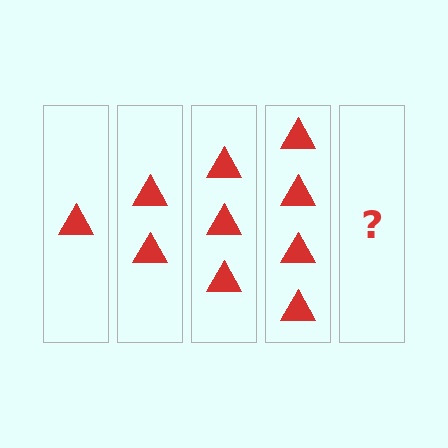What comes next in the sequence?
The next element should be 5 triangles.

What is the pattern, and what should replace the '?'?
The pattern is that each step adds one more triangle. The '?' should be 5 triangles.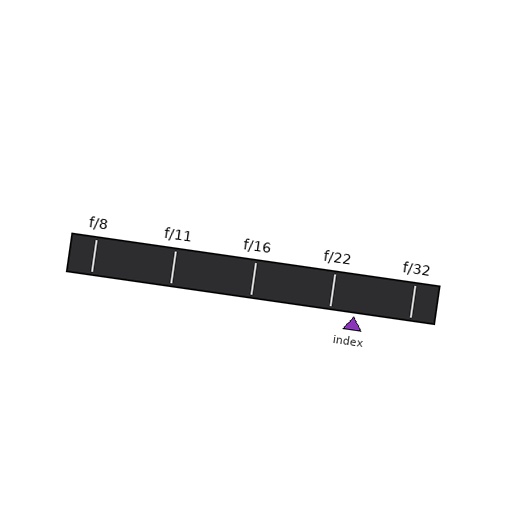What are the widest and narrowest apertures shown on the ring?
The widest aperture shown is f/8 and the narrowest is f/32.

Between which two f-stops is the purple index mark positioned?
The index mark is between f/22 and f/32.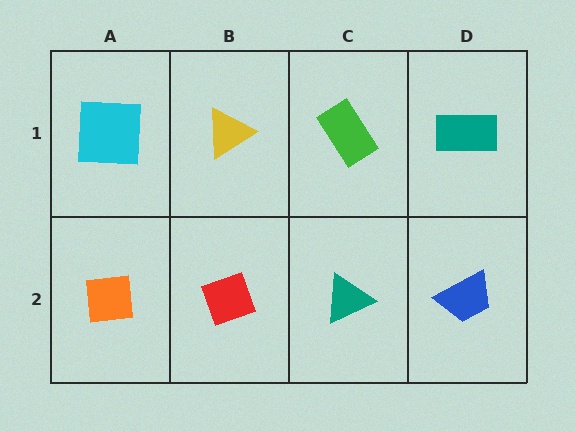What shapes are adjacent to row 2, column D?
A teal rectangle (row 1, column D), a teal triangle (row 2, column C).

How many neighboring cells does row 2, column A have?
2.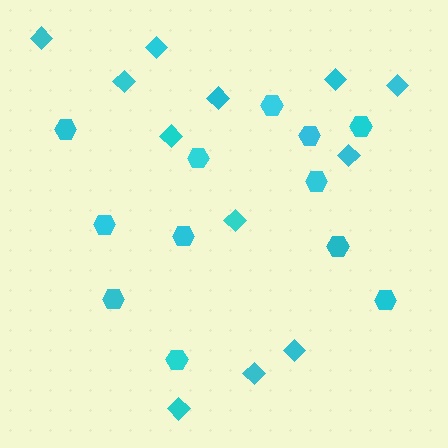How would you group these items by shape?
There are 2 groups: one group of diamonds (12) and one group of hexagons (12).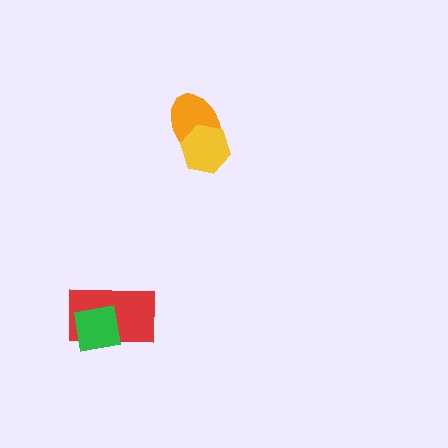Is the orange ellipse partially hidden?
Yes, it is partially covered by another shape.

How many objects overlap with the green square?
1 object overlaps with the green square.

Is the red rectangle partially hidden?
Yes, it is partially covered by another shape.